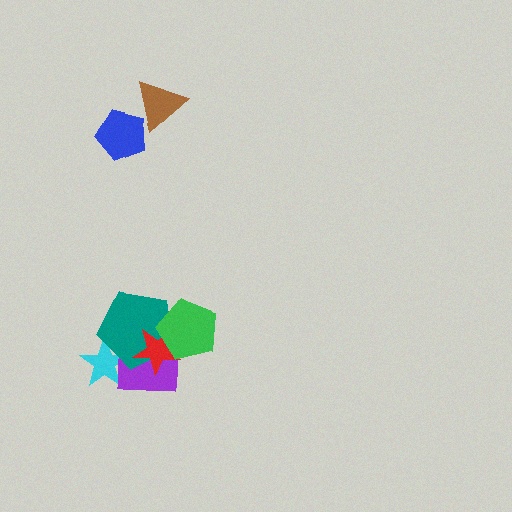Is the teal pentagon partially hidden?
Yes, it is partially covered by another shape.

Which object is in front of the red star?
The green pentagon is in front of the red star.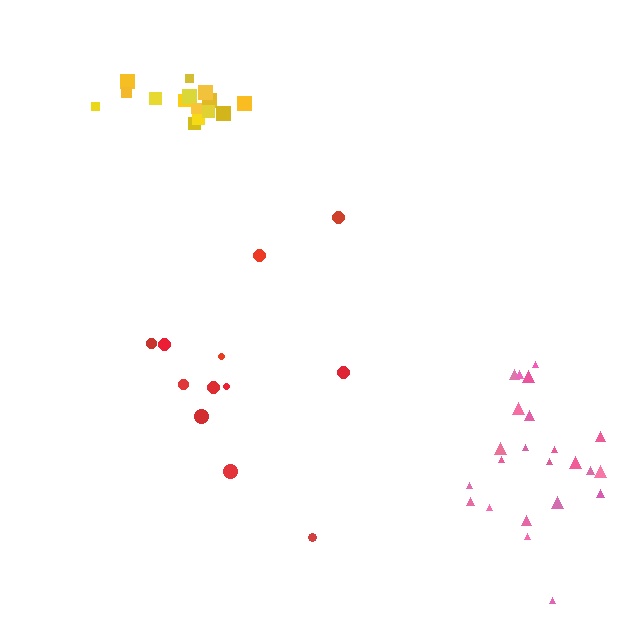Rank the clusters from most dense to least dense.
yellow, pink, red.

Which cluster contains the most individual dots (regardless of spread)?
Pink (23).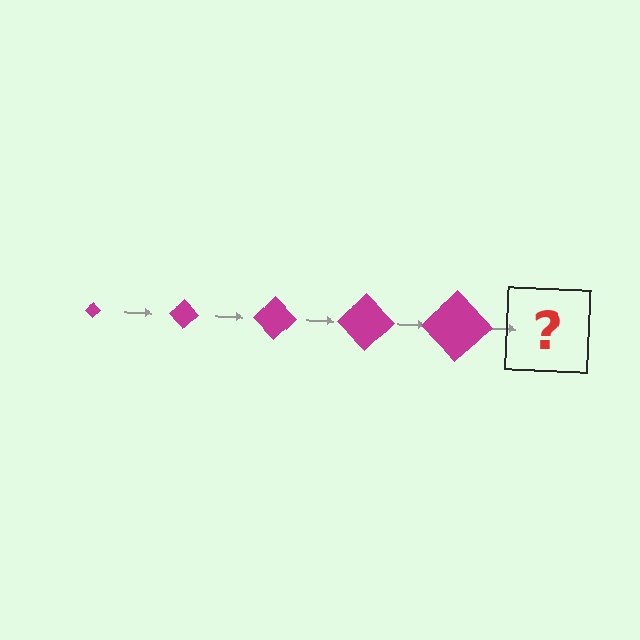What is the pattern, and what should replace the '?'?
The pattern is that the diamond gets progressively larger each step. The '?' should be a magenta diamond, larger than the previous one.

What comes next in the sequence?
The next element should be a magenta diamond, larger than the previous one.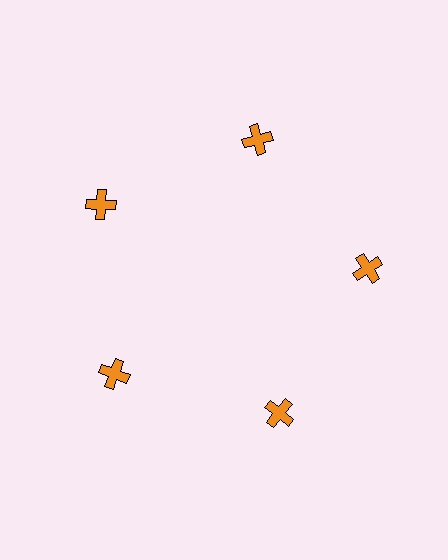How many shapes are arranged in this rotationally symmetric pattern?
There are 5 shapes, arranged in 5 groups of 1.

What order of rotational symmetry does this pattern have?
This pattern has 5-fold rotational symmetry.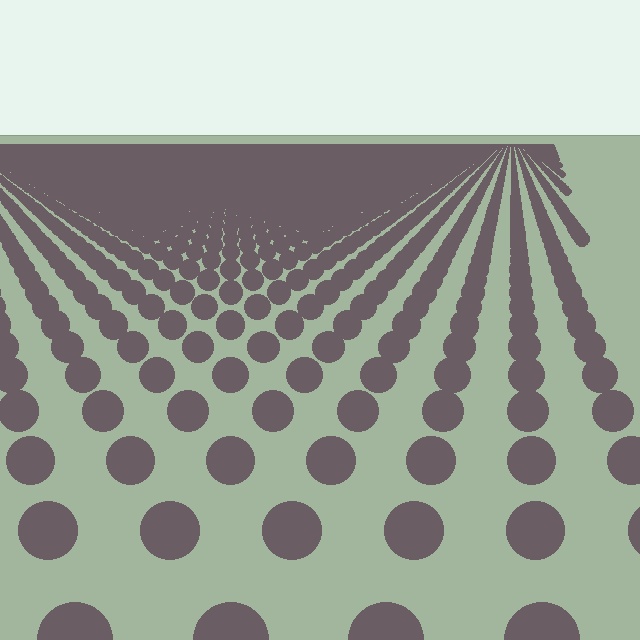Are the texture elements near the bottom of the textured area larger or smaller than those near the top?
Larger. Near the bottom, elements are closer to the viewer and appear at a bigger on-screen size.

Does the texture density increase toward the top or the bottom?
Density increases toward the top.